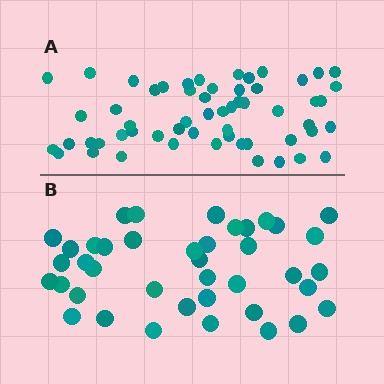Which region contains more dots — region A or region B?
Region A (the top region) has more dots.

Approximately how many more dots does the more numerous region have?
Region A has approximately 15 more dots than region B.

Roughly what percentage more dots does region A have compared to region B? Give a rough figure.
About 40% more.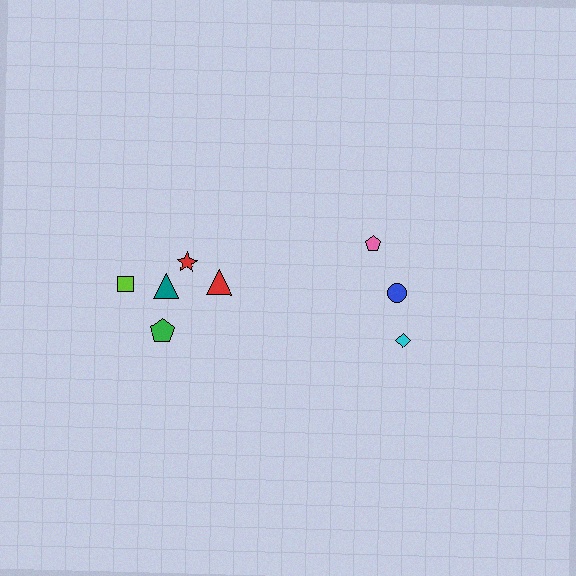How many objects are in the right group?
There are 3 objects.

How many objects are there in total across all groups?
There are 8 objects.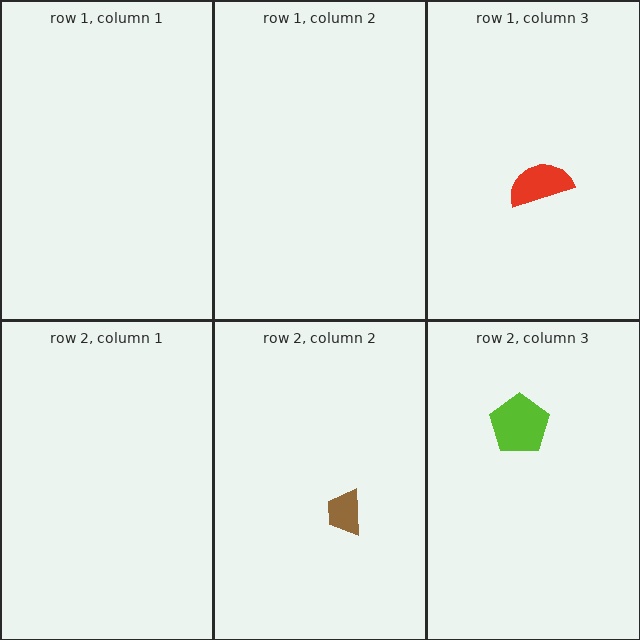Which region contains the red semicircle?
The row 1, column 3 region.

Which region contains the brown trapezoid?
The row 2, column 2 region.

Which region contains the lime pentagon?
The row 2, column 3 region.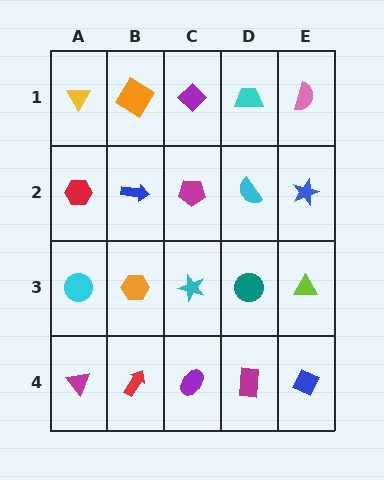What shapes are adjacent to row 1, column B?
A blue arrow (row 2, column B), a yellow triangle (row 1, column A), a purple diamond (row 1, column C).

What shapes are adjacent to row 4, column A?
A cyan circle (row 3, column A), a red arrow (row 4, column B).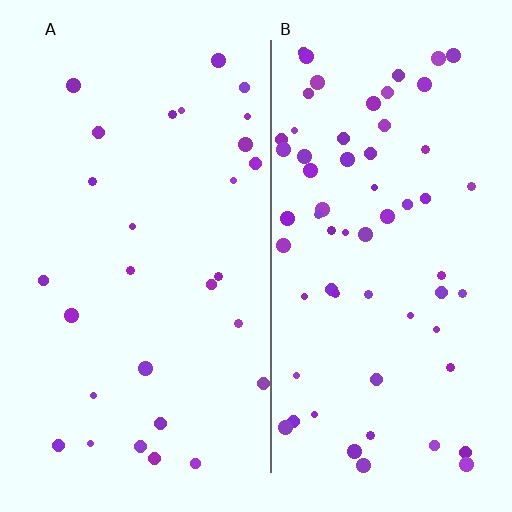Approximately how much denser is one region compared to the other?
Approximately 2.2× — region B over region A.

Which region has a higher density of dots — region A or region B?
B (the right).